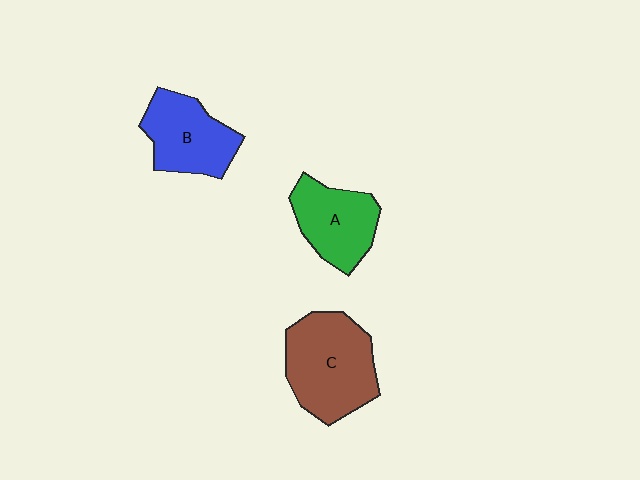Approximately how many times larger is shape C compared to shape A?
Approximately 1.4 times.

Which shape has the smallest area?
Shape A (green).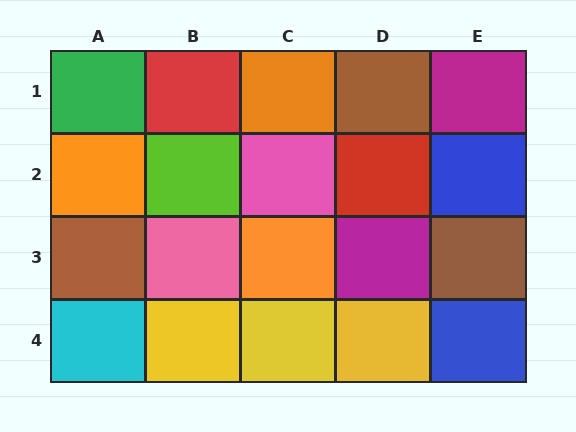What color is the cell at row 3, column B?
Pink.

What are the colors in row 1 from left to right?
Green, red, orange, brown, magenta.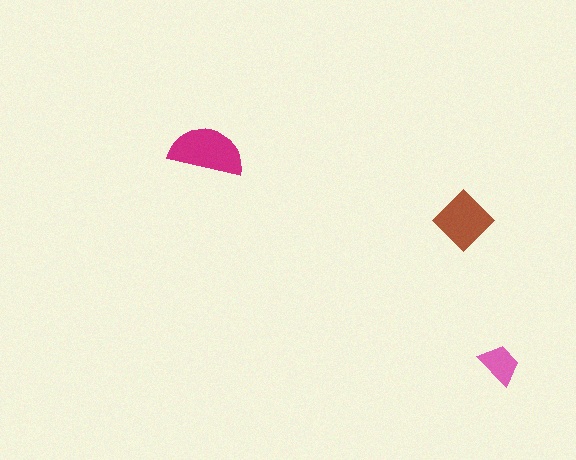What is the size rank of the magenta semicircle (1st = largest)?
1st.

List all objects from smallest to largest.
The pink trapezoid, the brown diamond, the magenta semicircle.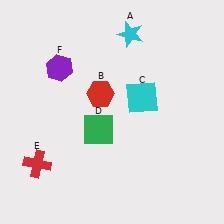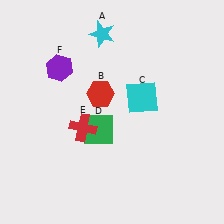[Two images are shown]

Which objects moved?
The objects that moved are: the cyan star (A), the red cross (E).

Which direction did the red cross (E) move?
The red cross (E) moved right.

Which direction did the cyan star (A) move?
The cyan star (A) moved left.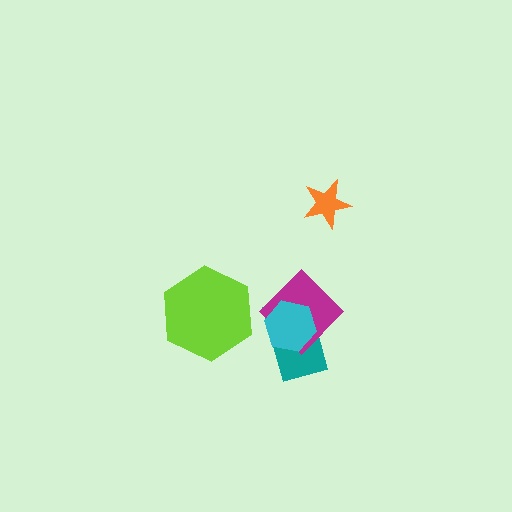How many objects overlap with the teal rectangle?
2 objects overlap with the teal rectangle.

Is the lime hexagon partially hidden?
No, no other shape covers it.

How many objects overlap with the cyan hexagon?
2 objects overlap with the cyan hexagon.